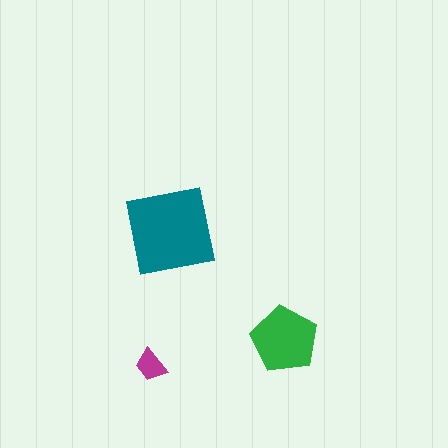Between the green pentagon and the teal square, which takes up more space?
The teal square.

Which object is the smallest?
The magenta trapezoid.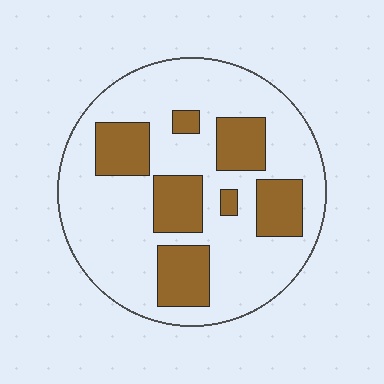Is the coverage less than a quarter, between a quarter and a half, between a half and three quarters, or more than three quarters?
Between a quarter and a half.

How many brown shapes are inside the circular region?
7.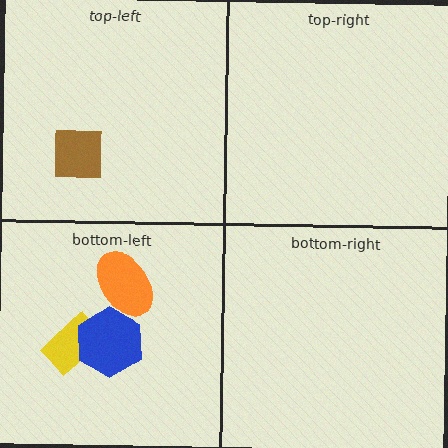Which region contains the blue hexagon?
The bottom-left region.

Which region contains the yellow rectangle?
The bottom-left region.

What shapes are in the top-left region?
The brown square.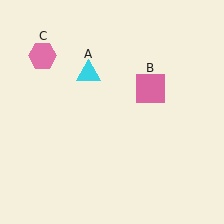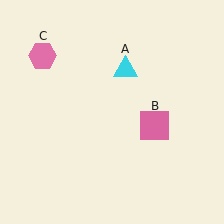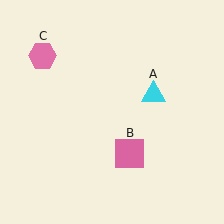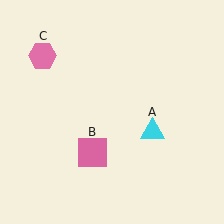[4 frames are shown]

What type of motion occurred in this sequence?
The cyan triangle (object A), pink square (object B) rotated clockwise around the center of the scene.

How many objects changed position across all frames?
2 objects changed position: cyan triangle (object A), pink square (object B).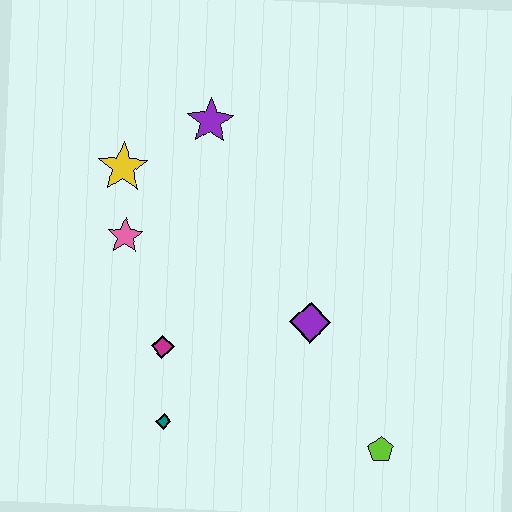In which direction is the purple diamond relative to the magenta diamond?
The purple diamond is to the right of the magenta diamond.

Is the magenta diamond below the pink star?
Yes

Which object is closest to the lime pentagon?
The purple diamond is closest to the lime pentagon.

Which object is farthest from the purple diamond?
The yellow star is farthest from the purple diamond.